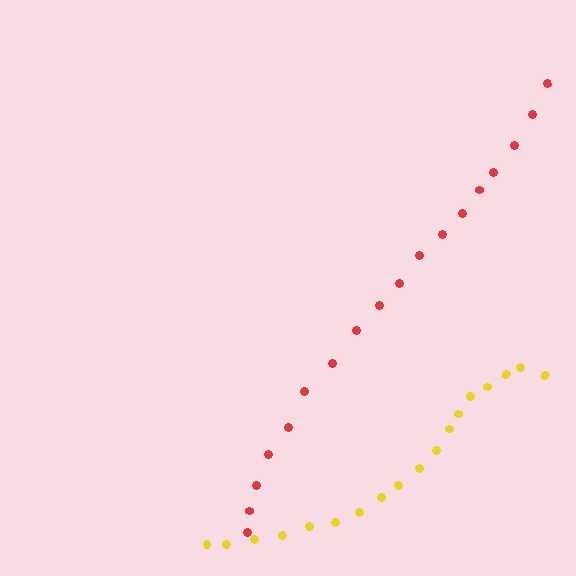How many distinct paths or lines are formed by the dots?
There are 2 distinct paths.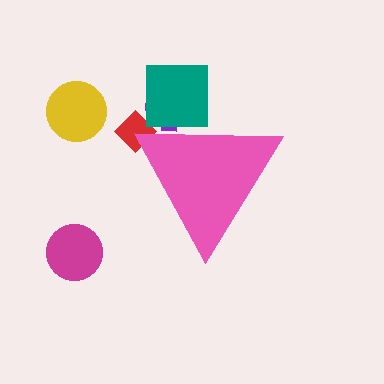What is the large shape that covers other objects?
A pink triangle.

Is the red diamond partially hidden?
Yes, the red diamond is partially hidden behind the pink triangle.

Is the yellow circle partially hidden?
No, the yellow circle is fully visible.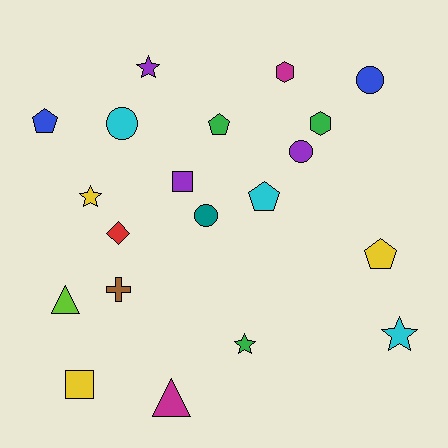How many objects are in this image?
There are 20 objects.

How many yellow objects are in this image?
There are 3 yellow objects.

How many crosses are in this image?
There is 1 cross.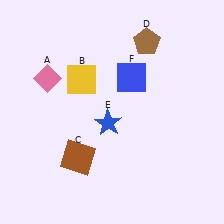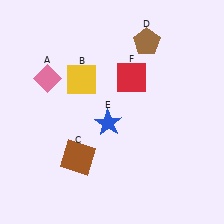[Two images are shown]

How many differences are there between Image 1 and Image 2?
There is 1 difference between the two images.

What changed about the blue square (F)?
In Image 1, F is blue. In Image 2, it changed to red.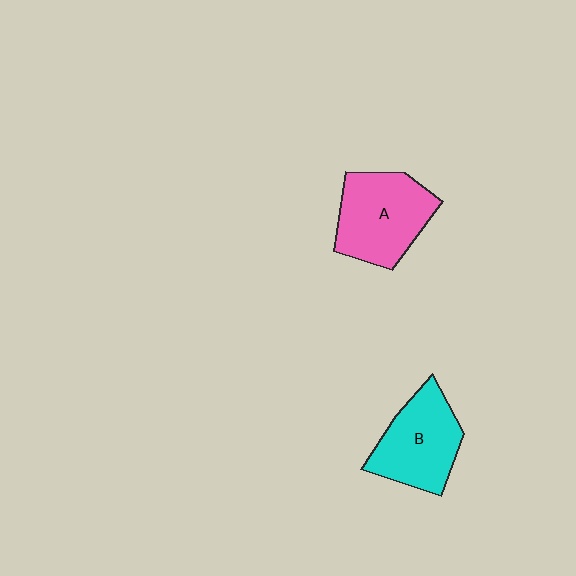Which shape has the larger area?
Shape A (pink).